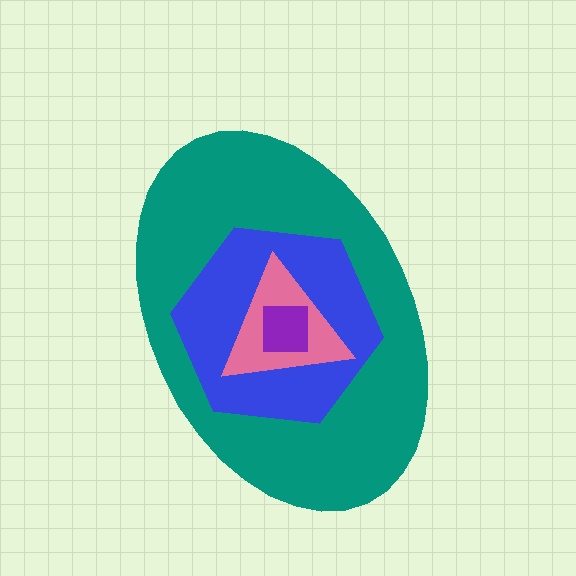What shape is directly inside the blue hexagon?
The pink triangle.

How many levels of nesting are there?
4.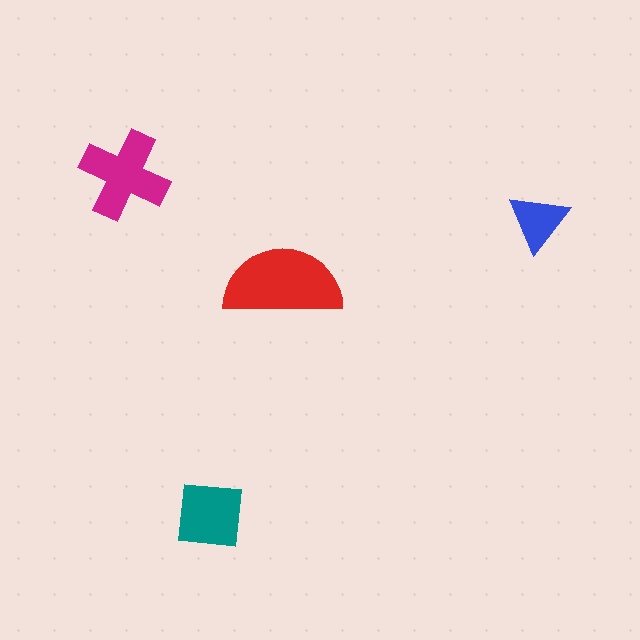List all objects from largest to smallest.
The red semicircle, the magenta cross, the teal square, the blue triangle.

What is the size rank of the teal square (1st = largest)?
3rd.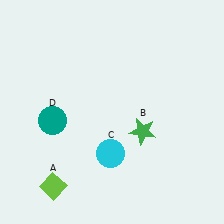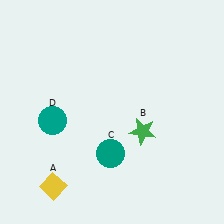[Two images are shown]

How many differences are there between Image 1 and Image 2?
There are 2 differences between the two images.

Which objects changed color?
A changed from lime to yellow. C changed from cyan to teal.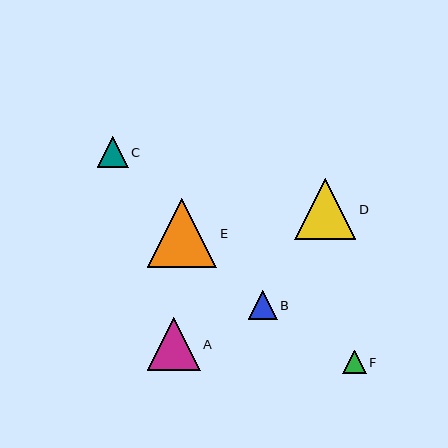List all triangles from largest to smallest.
From largest to smallest: E, D, A, C, B, F.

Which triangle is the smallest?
Triangle F is the smallest with a size of approximately 24 pixels.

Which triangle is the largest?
Triangle E is the largest with a size of approximately 69 pixels.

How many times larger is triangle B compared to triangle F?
Triangle B is approximately 1.2 times the size of triangle F.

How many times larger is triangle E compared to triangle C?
Triangle E is approximately 2.2 times the size of triangle C.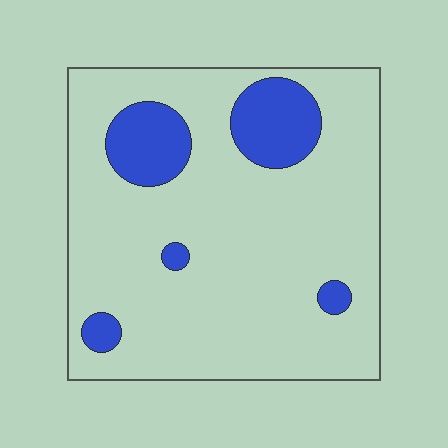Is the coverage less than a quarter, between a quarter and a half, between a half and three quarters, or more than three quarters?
Less than a quarter.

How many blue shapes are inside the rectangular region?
5.